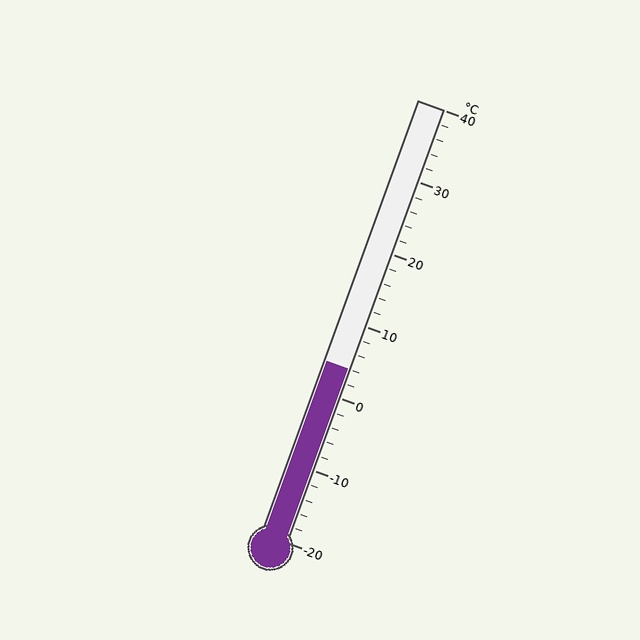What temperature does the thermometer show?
The thermometer shows approximately 4°C.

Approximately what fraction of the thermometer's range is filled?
The thermometer is filled to approximately 40% of its range.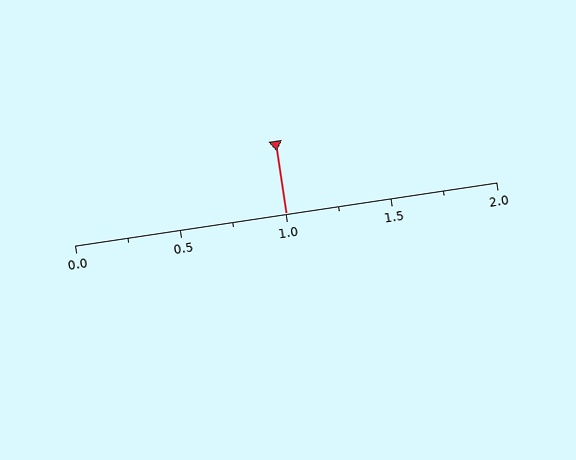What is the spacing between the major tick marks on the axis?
The major ticks are spaced 0.5 apart.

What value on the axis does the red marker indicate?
The marker indicates approximately 1.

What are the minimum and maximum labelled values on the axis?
The axis runs from 0.0 to 2.0.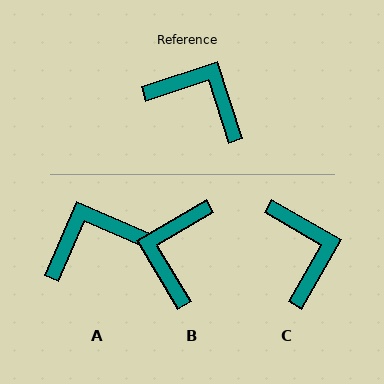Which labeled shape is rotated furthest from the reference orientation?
B, about 103 degrees away.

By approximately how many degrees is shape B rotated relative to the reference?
Approximately 103 degrees counter-clockwise.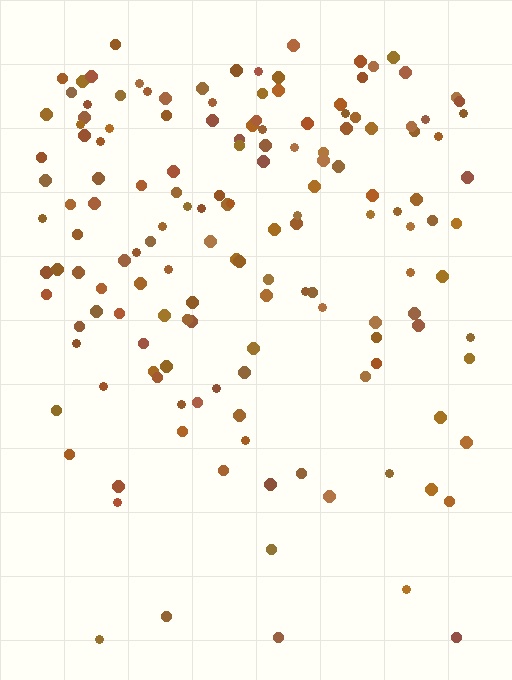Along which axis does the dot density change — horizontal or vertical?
Vertical.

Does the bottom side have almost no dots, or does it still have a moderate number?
Still a moderate number, just noticeably fewer than the top.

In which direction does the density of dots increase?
From bottom to top, with the top side densest.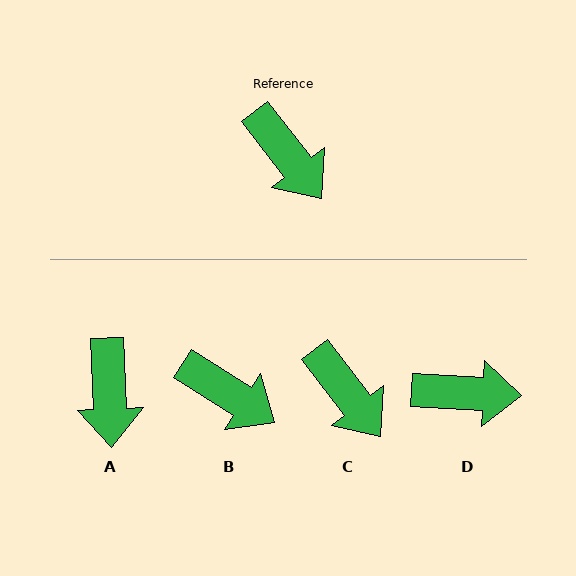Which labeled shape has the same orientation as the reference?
C.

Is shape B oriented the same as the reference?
No, it is off by about 20 degrees.